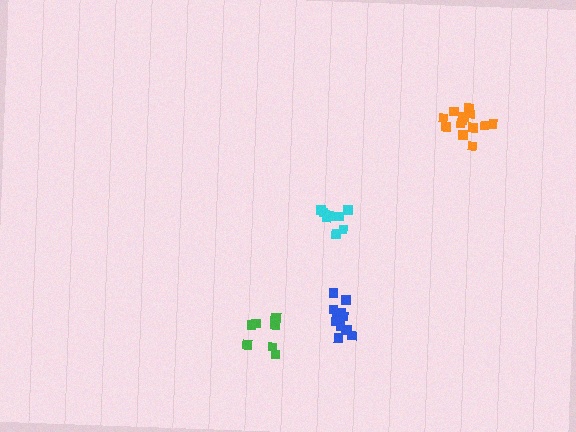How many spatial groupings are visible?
There are 4 spatial groupings.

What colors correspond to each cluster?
The clusters are colored: cyan, green, orange, blue.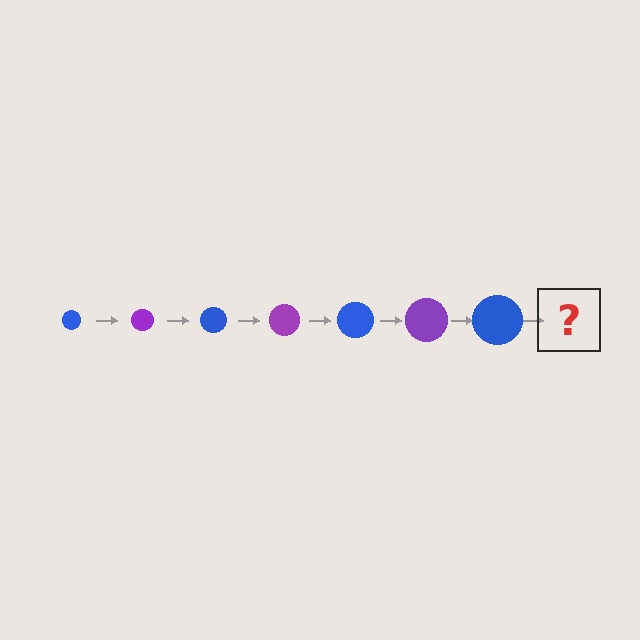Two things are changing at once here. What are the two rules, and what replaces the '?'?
The two rules are that the circle grows larger each step and the color cycles through blue and purple. The '?' should be a purple circle, larger than the previous one.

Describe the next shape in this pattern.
It should be a purple circle, larger than the previous one.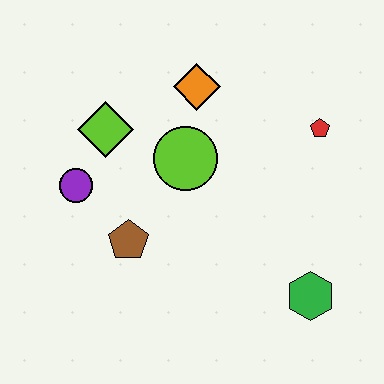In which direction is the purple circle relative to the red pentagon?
The purple circle is to the left of the red pentagon.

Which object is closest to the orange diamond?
The lime circle is closest to the orange diamond.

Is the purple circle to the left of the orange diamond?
Yes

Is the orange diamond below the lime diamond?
No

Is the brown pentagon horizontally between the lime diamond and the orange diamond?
Yes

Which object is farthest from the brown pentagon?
The red pentagon is farthest from the brown pentagon.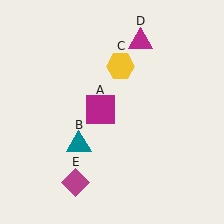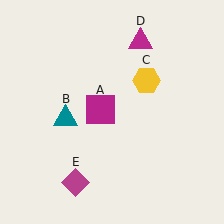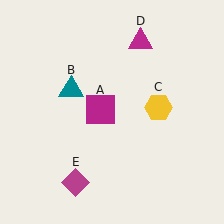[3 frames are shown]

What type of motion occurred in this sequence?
The teal triangle (object B), yellow hexagon (object C) rotated clockwise around the center of the scene.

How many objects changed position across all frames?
2 objects changed position: teal triangle (object B), yellow hexagon (object C).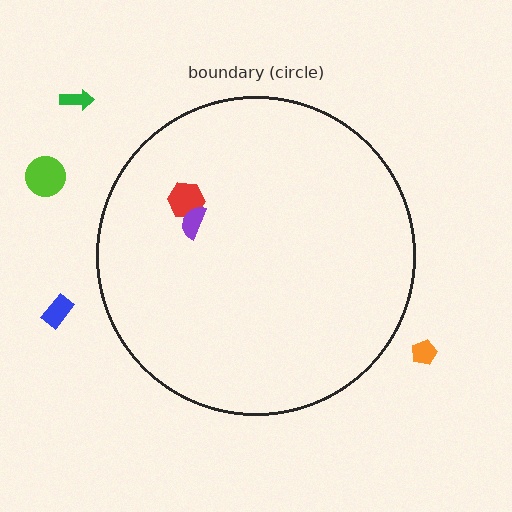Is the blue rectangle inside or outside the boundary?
Outside.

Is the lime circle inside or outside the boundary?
Outside.